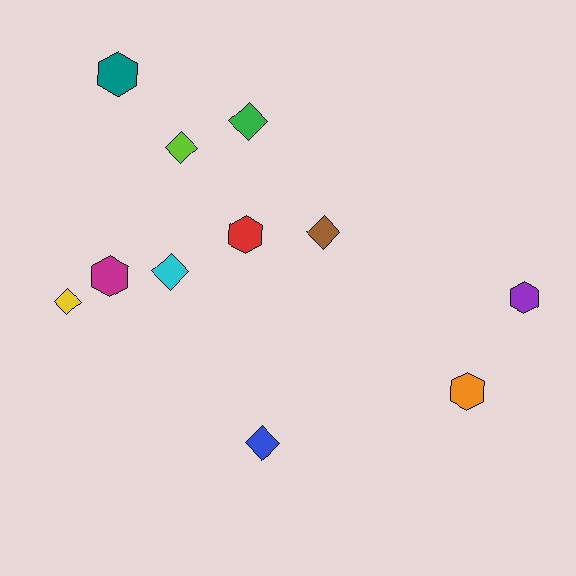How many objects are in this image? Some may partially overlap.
There are 11 objects.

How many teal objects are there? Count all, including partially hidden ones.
There is 1 teal object.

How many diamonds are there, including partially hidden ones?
There are 6 diamonds.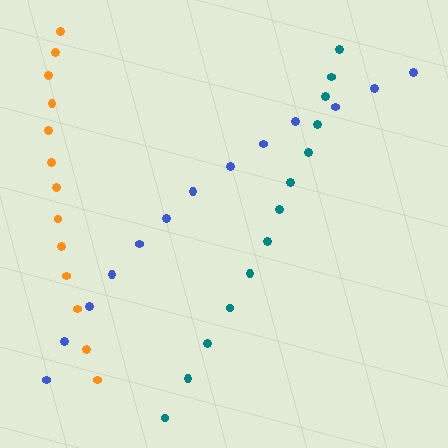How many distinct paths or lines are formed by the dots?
There are 3 distinct paths.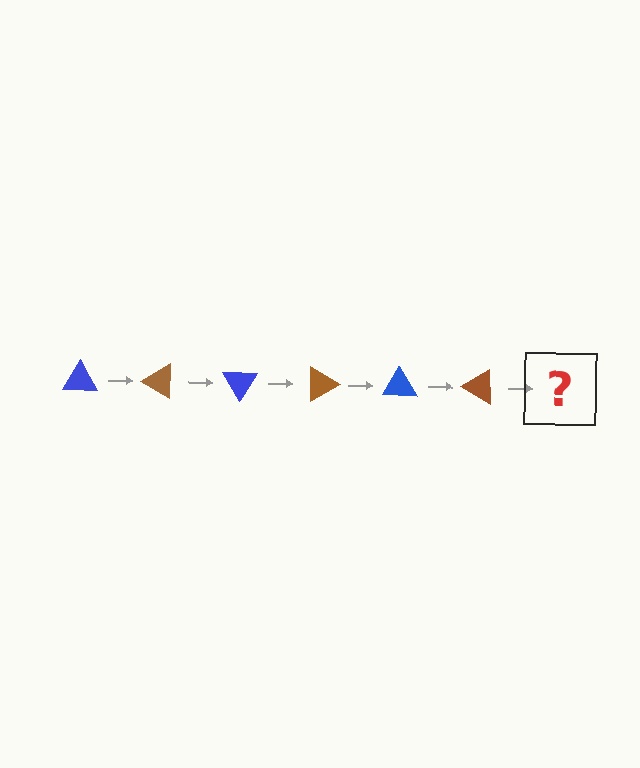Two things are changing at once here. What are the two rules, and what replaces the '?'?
The two rules are that it rotates 30 degrees each step and the color cycles through blue and brown. The '?' should be a blue triangle, rotated 180 degrees from the start.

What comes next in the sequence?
The next element should be a blue triangle, rotated 180 degrees from the start.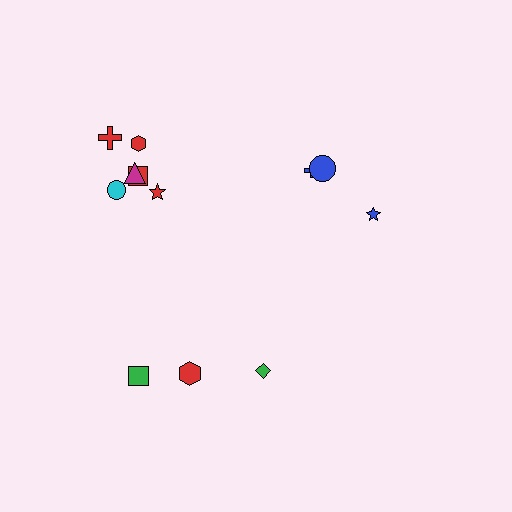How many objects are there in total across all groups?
There are 12 objects.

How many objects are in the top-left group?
There are 6 objects.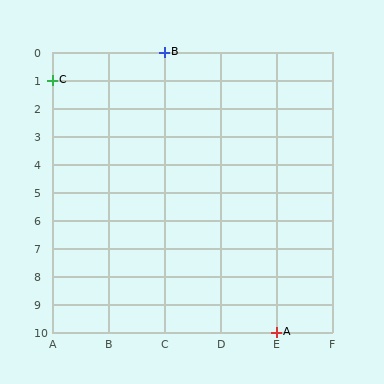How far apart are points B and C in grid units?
Points B and C are 2 columns and 1 row apart (about 2.2 grid units diagonally).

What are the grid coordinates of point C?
Point C is at grid coordinates (A, 1).